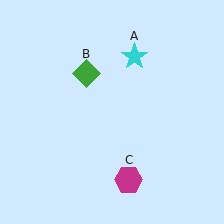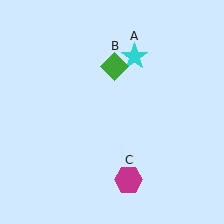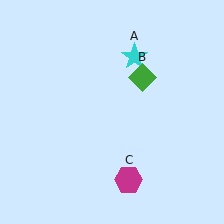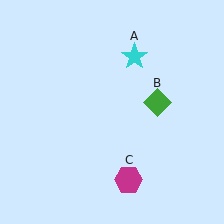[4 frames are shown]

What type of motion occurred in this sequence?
The green diamond (object B) rotated clockwise around the center of the scene.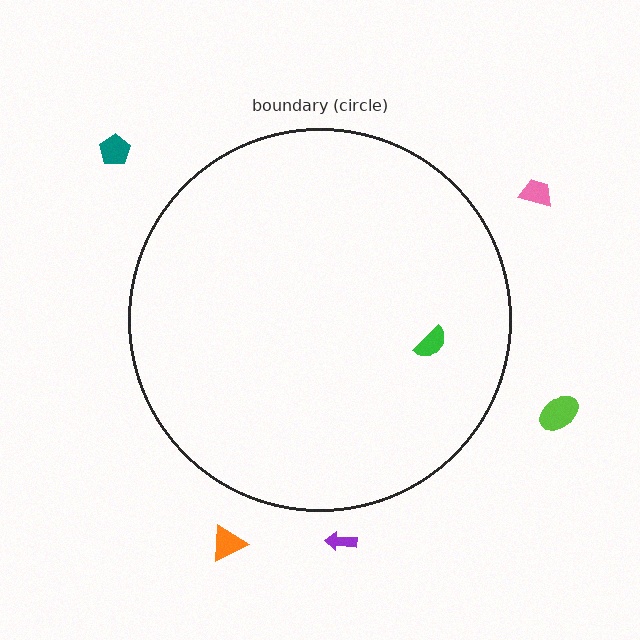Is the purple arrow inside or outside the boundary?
Outside.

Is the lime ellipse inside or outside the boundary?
Outside.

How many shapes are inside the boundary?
1 inside, 5 outside.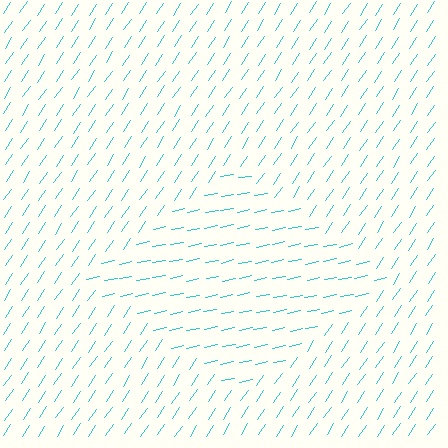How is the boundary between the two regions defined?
The boundary is defined purely by a change in line orientation (approximately 45 degrees difference). All lines are the same color and thickness.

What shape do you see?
I see a diamond.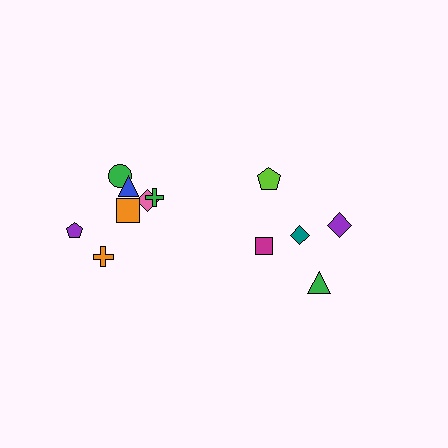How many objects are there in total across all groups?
There are 12 objects.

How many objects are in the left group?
There are 7 objects.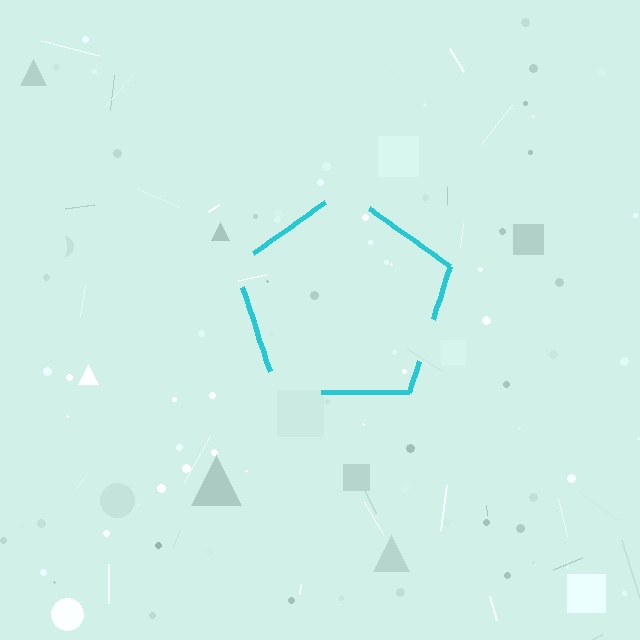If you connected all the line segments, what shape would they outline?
They would outline a pentagon.